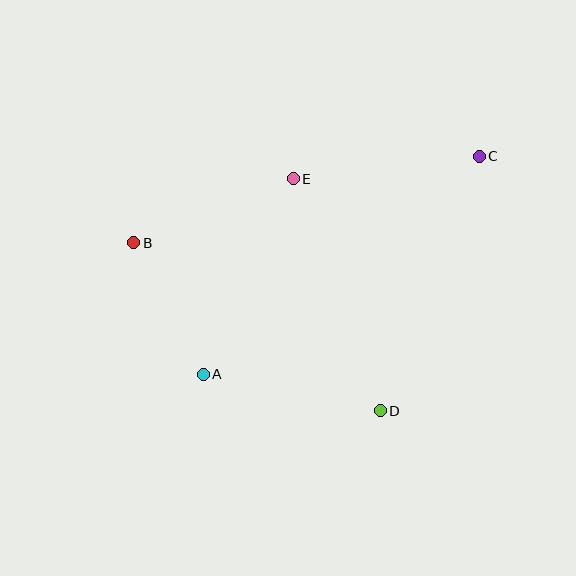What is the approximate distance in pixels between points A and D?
The distance between A and D is approximately 181 pixels.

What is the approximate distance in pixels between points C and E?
The distance between C and E is approximately 188 pixels.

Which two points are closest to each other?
Points A and B are closest to each other.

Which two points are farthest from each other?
Points B and C are farthest from each other.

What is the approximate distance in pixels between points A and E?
The distance between A and E is approximately 215 pixels.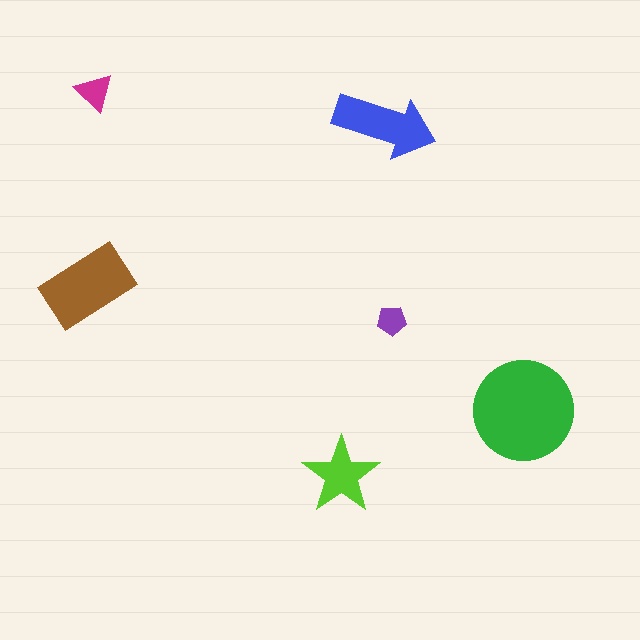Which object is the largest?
The green circle.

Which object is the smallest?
The purple pentagon.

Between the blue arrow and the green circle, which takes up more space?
The green circle.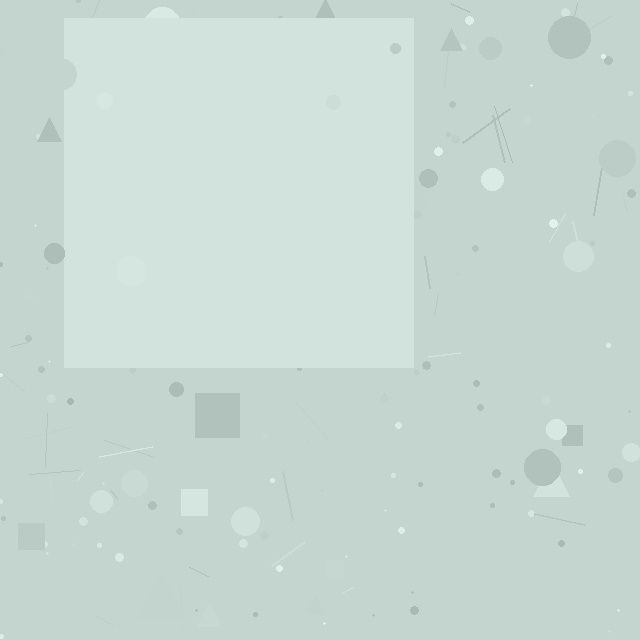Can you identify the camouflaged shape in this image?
The camouflaged shape is a square.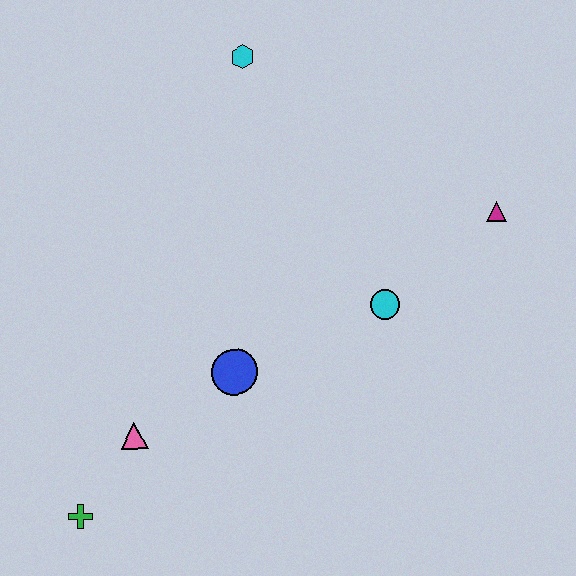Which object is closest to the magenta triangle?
The cyan circle is closest to the magenta triangle.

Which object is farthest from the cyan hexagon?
The green cross is farthest from the cyan hexagon.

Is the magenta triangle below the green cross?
No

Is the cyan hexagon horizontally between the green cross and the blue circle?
No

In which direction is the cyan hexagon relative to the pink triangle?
The cyan hexagon is above the pink triangle.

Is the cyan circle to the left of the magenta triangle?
Yes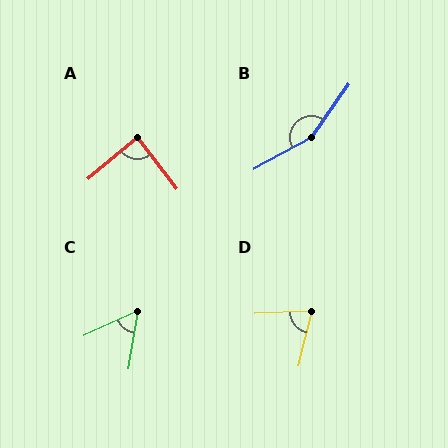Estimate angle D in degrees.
Approximately 74 degrees.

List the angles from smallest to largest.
C (57°), D (74°), A (87°), B (153°).